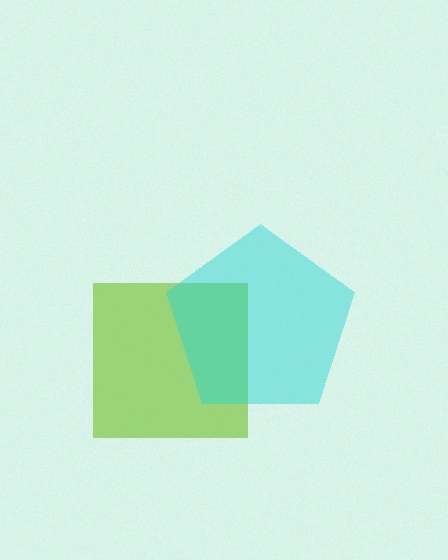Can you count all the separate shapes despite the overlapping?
Yes, there are 2 separate shapes.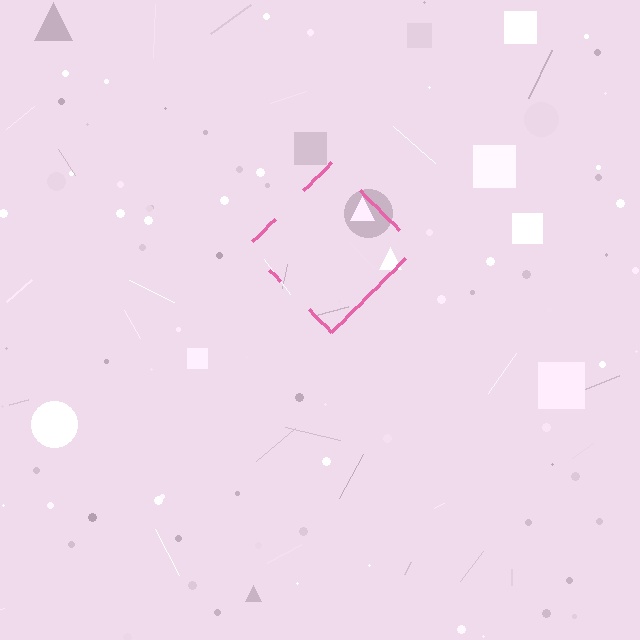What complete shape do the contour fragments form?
The contour fragments form a diamond.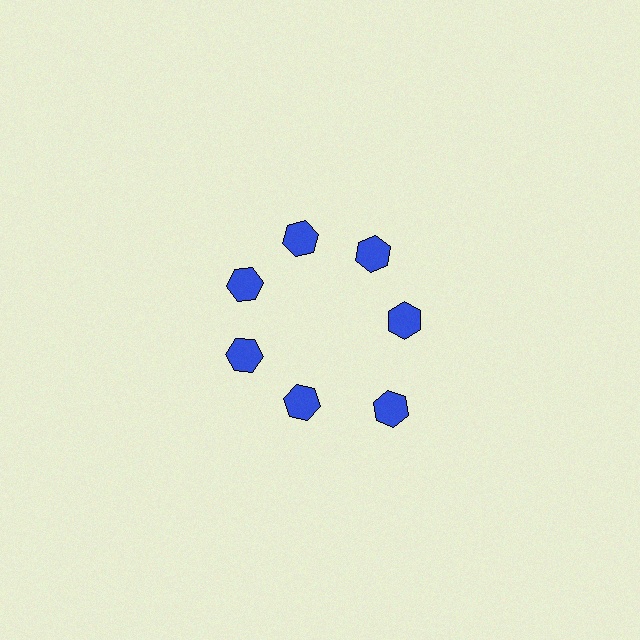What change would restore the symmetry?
The symmetry would be restored by moving it inward, back onto the ring so that all 7 hexagons sit at equal angles and equal distance from the center.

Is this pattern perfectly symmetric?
No. The 7 blue hexagons are arranged in a ring, but one element near the 5 o'clock position is pushed outward from the center, breaking the 7-fold rotational symmetry.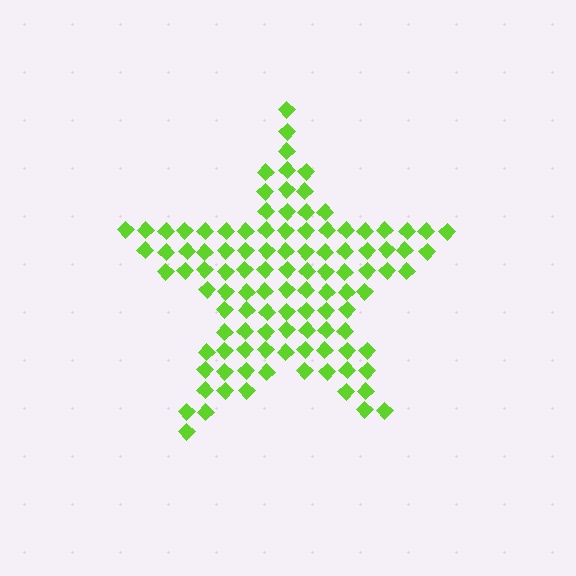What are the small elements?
The small elements are diamonds.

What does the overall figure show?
The overall figure shows a star.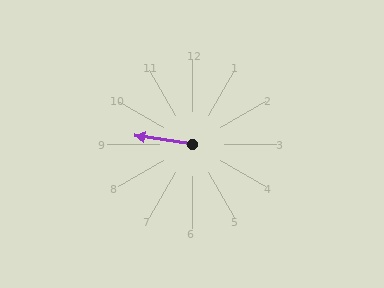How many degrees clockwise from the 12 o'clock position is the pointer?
Approximately 278 degrees.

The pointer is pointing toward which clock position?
Roughly 9 o'clock.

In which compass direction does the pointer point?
West.